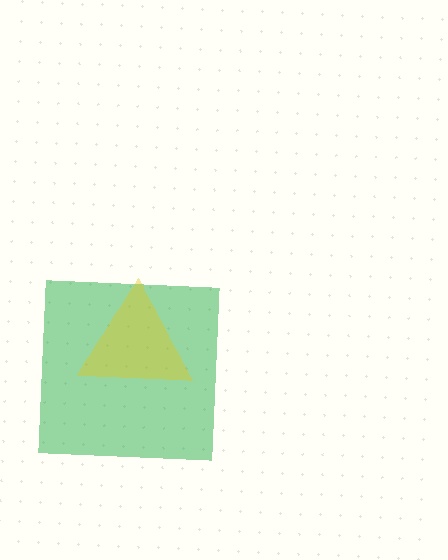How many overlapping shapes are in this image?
There are 2 overlapping shapes in the image.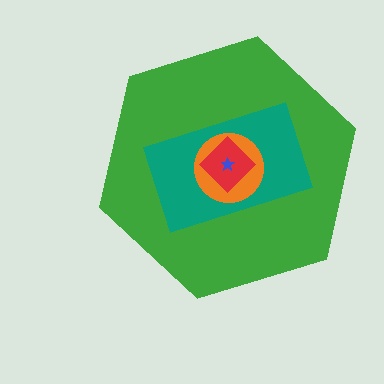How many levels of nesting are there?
5.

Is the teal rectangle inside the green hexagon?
Yes.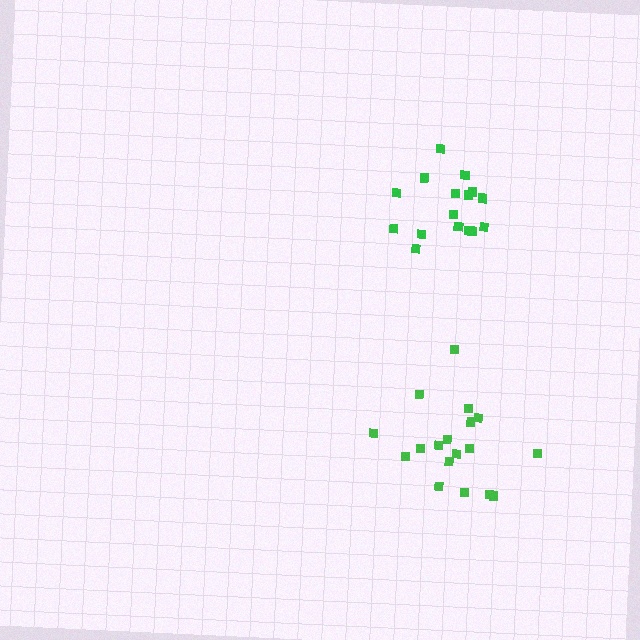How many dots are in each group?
Group 1: 16 dots, Group 2: 18 dots (34 total).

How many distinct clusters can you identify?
There are 2 distinct clusters.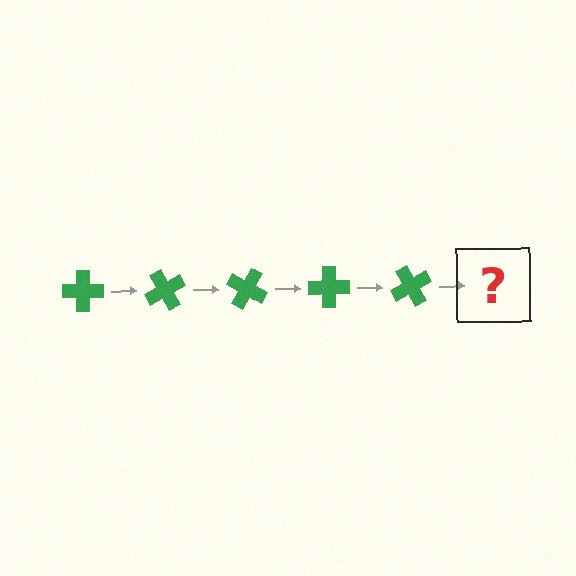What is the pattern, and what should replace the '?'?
The pattern is that the cross rotates 60 degrees each step. The '?' should be a green cross rotated 300 degrees.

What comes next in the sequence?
The next element should be a green cross rotated 300 degrees.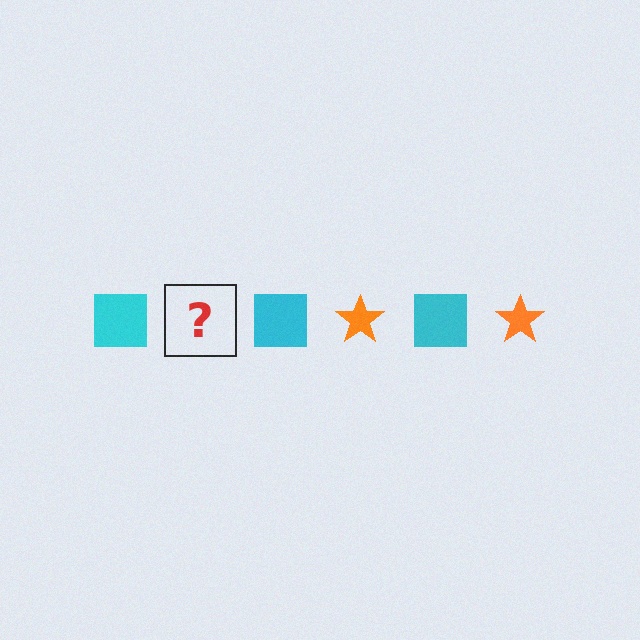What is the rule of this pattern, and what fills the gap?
The rule is that the pattern alternates between cyan square and orange star. The gap should be filled with an orange star.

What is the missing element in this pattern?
The missing element is an orange star.